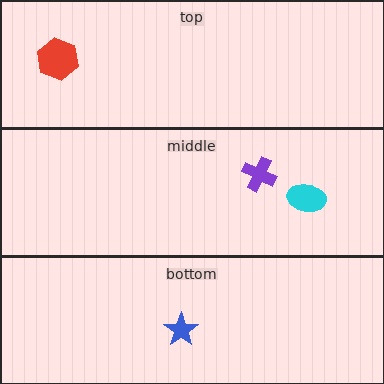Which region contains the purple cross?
The middle region.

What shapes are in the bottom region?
The blue star.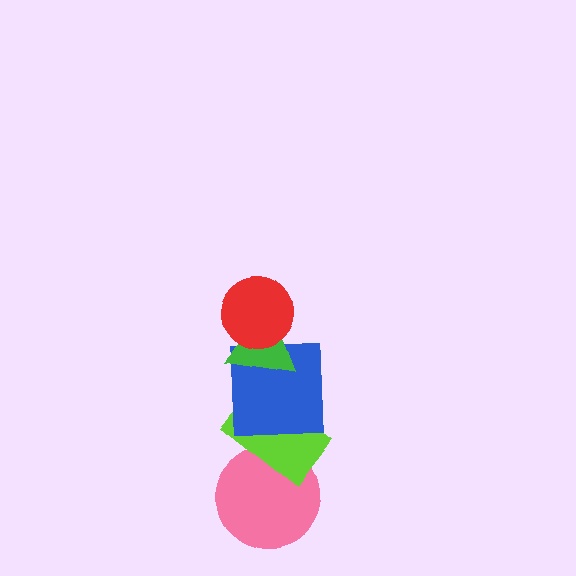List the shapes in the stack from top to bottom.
From top to bottom: the red circle, the green triangle, the blue square, the lime rectangle, the pink circle.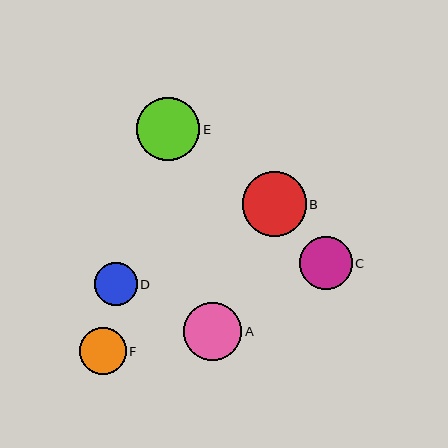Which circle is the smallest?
Circle D is the smallest with a size of approximately 43 pixels.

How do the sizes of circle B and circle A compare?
Circle B and circle A are approximately the same size.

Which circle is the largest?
Circle B is the largest with a size of approximately 64 pixels.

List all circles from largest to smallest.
From largest to smallest: B, E, A, C, F, D.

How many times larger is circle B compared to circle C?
Circle B is approximately 1.2 times the size of circle C.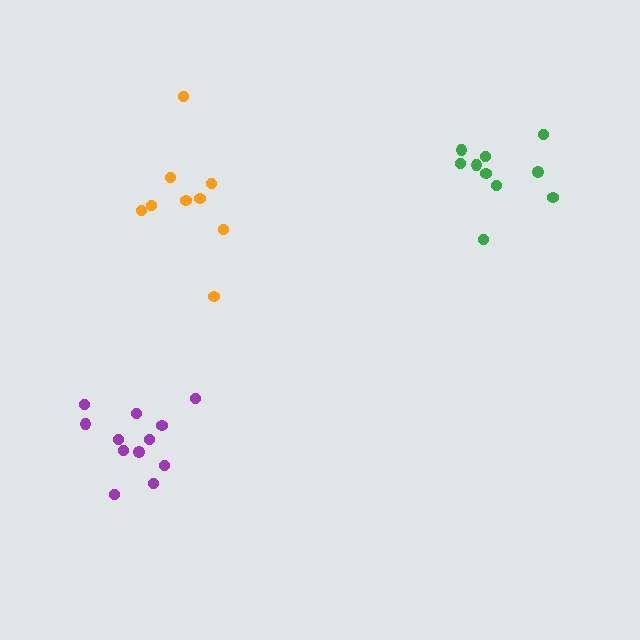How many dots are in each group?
Group 1: 12 dots, Group 2: 9 dots, Group 3: 10 dots (31 total).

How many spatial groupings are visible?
There are 3 spatial groupings.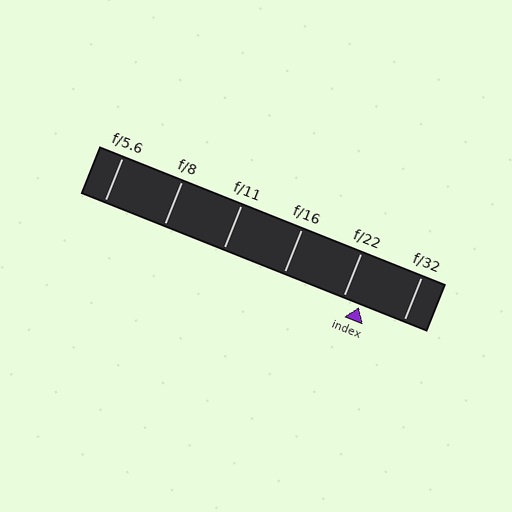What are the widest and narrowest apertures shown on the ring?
The widest aperture shown is f/5.6 and the narrowest is f/32.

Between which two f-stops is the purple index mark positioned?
The index mark is between f/22 and f/32.